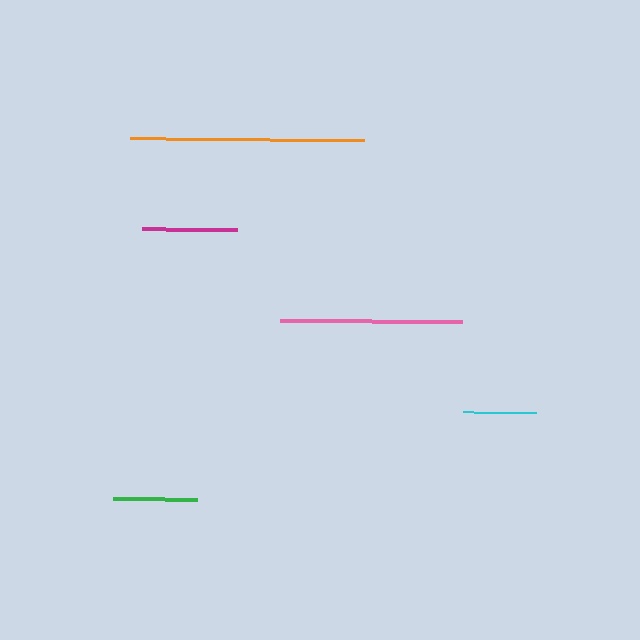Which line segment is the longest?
The orange line is the longest at approximately 234 pixels.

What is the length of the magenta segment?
The magenta segment is approximately 95 pixels long.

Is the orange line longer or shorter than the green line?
The orange line is longer than the green line.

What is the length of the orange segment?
The orange segment is approximately 234 pixels long.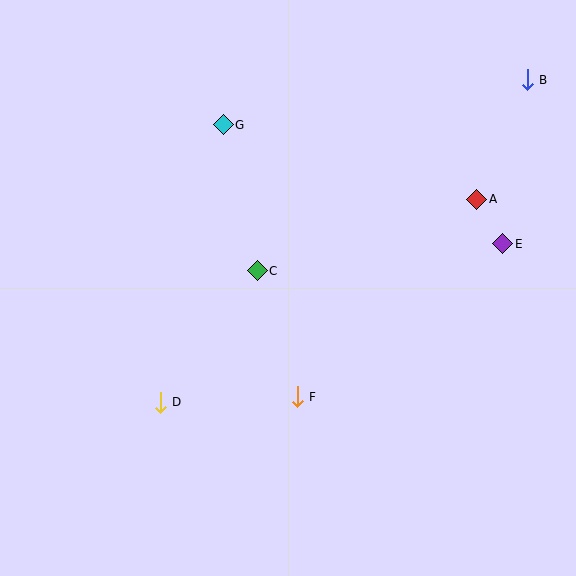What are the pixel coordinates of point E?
Point E is at (503, 244).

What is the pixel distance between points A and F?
The distance between A and F is 267 pixels.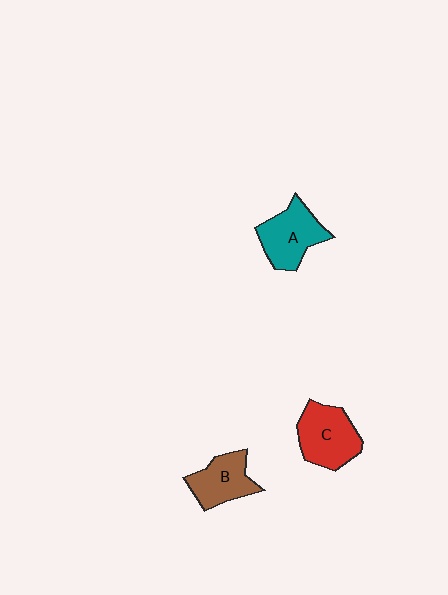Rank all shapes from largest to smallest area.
From largest to smallest: C (red), A (teal), B (brown).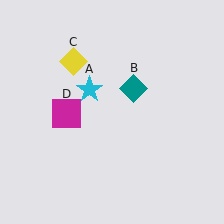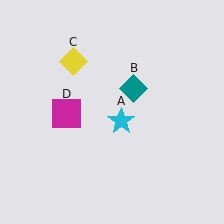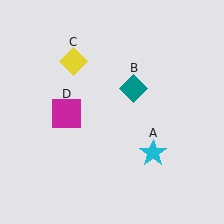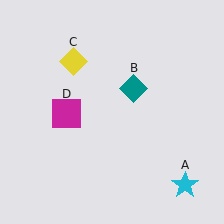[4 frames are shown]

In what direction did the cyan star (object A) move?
The cyan star (object A) moved down and to the right.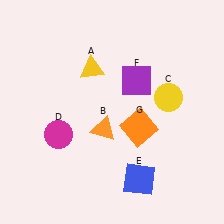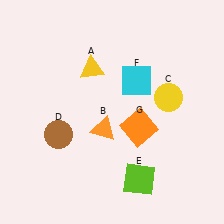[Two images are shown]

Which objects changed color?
D changed from magenta to brown. E changed from blue to lime. F changed from purple to cyan.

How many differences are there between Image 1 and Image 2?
There are 3 differences between the two images.